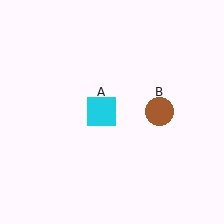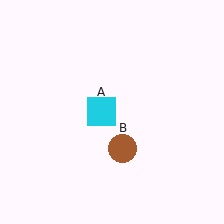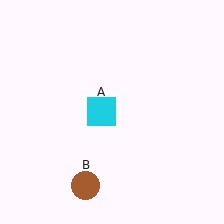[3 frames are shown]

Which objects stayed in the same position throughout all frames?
Cyan square (object A) remained stationary.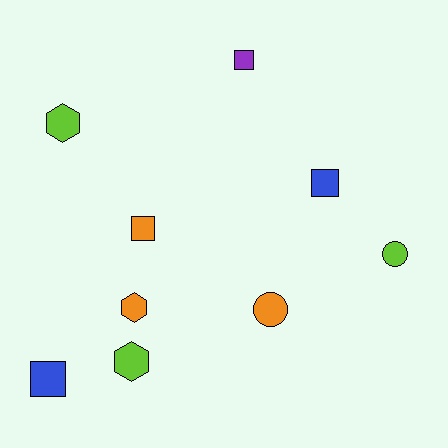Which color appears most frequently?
Orange, with 3 objects.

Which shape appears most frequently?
Square, with 4 objects.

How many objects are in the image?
There are 9 objects.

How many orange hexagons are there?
There is 1 orange hexagon.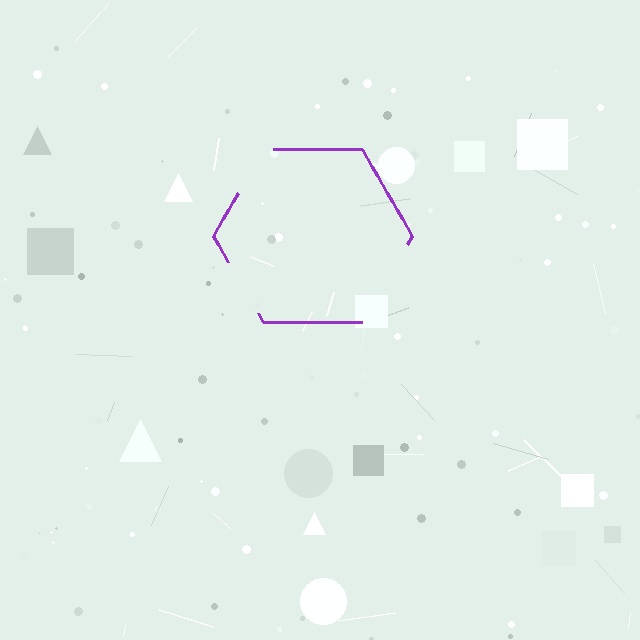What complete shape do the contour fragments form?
The contour fragments form a hexagon.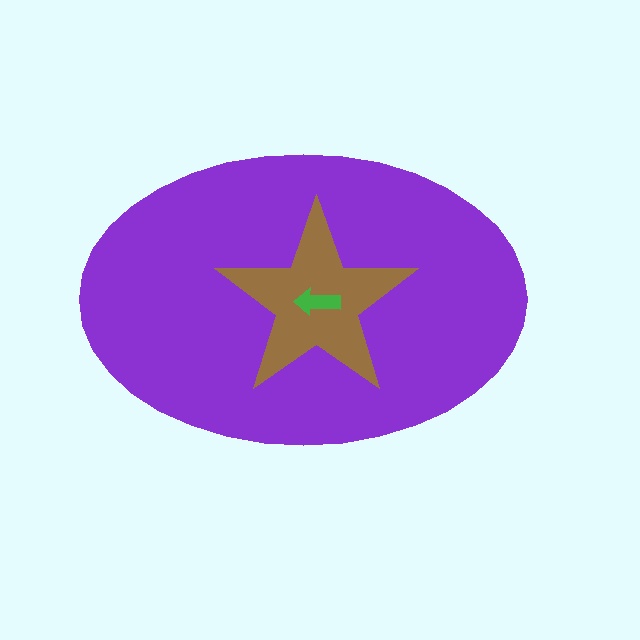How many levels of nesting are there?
3.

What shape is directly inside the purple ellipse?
The brown star.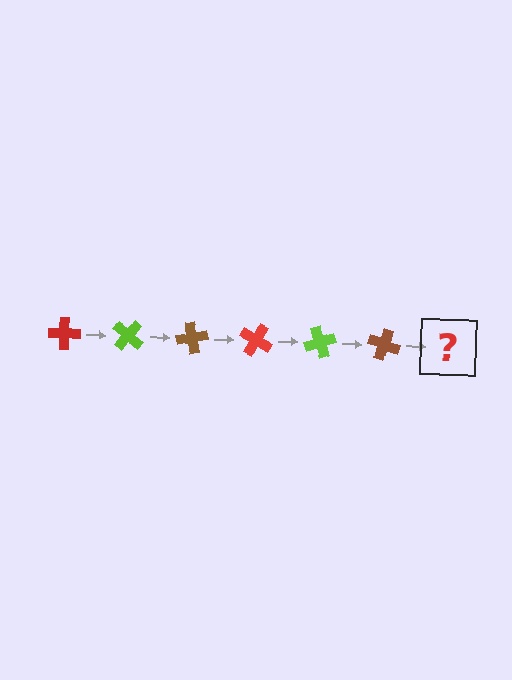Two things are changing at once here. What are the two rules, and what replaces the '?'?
The two rules are that it rotates 40 degrees each step and the color cycles through red, lime, and brown. The '?' should be a red cross, rotated 240 degrees from the start.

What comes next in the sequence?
The next element should be a red cross, rotated 240 degrees from the start.